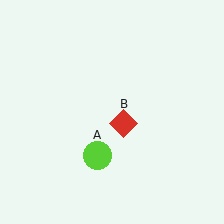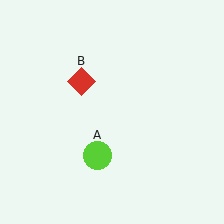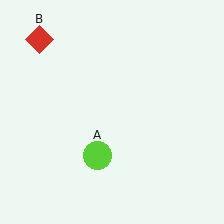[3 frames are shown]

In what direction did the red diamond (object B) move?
The red diamond (object B) moved up and to the left.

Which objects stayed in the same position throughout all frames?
Lime circle (object A) remained stationary.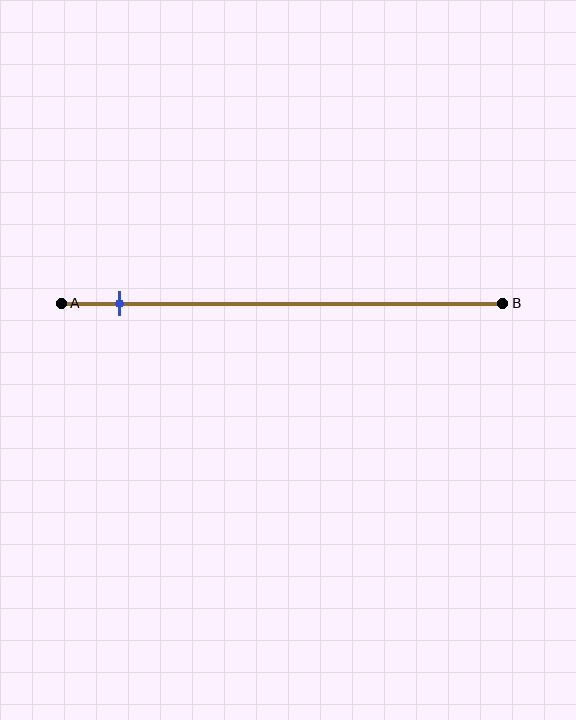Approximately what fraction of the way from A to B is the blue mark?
The blue mark is approximately 15% of the way from A to B.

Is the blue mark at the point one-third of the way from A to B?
No, the mark is at about 15% from A, not at the 33% one-third point.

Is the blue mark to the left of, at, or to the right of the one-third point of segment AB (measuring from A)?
The blue mark is to the left of the one-third point of segment AB.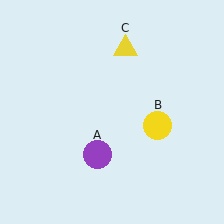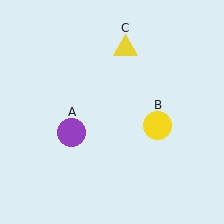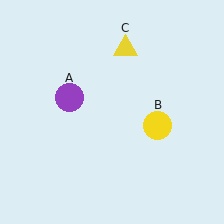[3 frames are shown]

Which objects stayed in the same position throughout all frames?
Yellow circle (object B) and yellow triangle (object C) remained stationary.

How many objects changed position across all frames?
1 object changed position: purple circle (object A).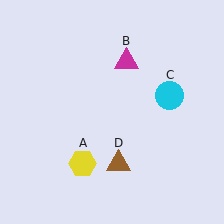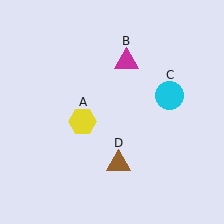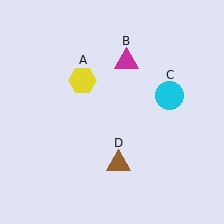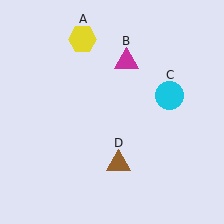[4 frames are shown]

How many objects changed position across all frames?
1 object changed position: yellow hexagon (object A).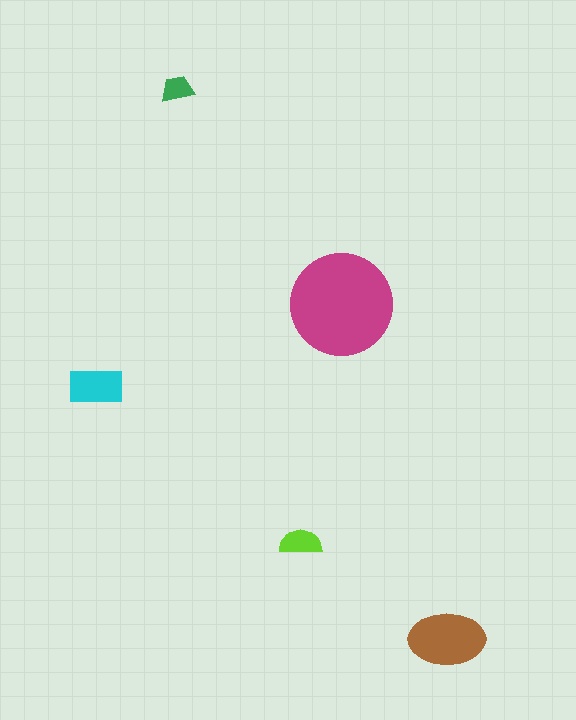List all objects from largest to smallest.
The magenta circle, the brown ellipse, the cyan rectangle, the lime semicircle, the green trapezoid.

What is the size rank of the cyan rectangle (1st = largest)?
3rd.